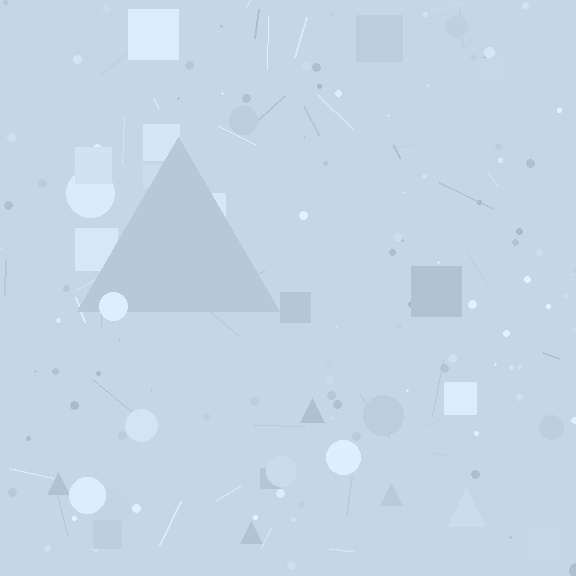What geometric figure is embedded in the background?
A triangle is embedded in the background.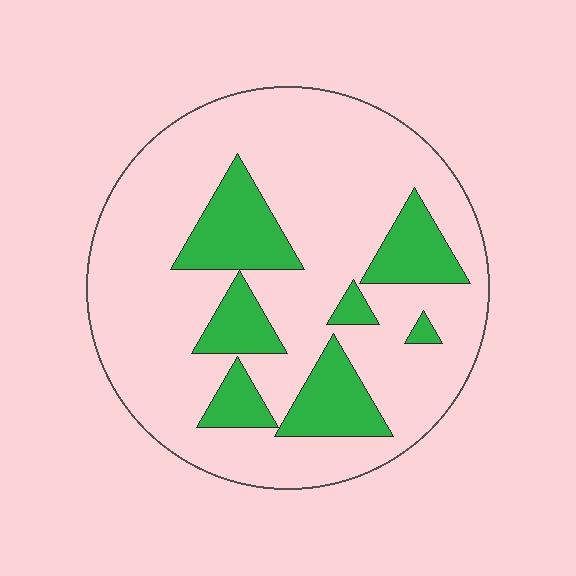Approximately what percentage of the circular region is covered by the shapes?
Approximately 20%.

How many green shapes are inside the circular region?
7.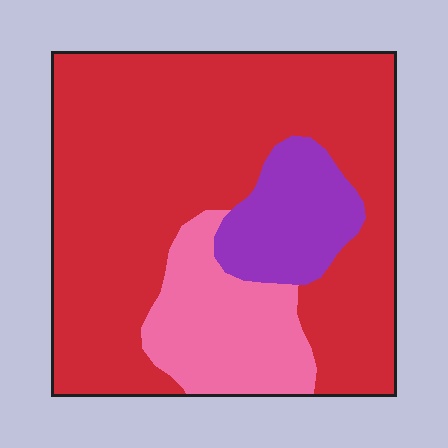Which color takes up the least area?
Purple, at roughly 15%.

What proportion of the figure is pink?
Pink takes up about one sixth (1/6) of the figure.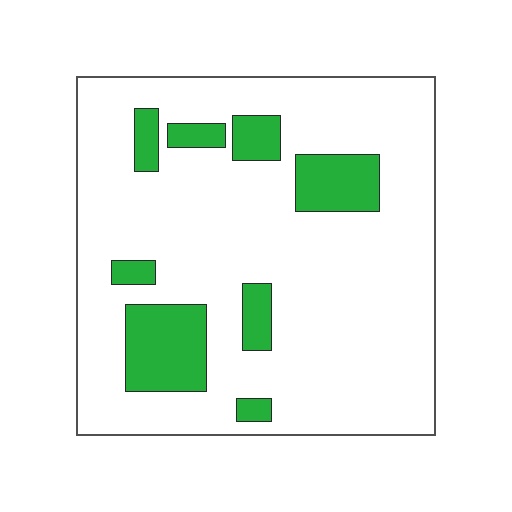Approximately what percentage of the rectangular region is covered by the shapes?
Approximately 15%.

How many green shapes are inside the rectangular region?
8.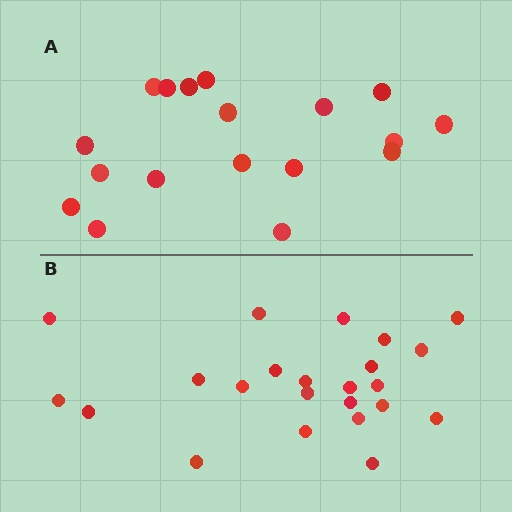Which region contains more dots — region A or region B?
Region B (the bottom region) has more dots.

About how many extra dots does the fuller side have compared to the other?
Region B has about 5 more dots than region A.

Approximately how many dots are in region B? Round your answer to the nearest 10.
About 20 dots. (The exact count is 23, which rounds to 20.)